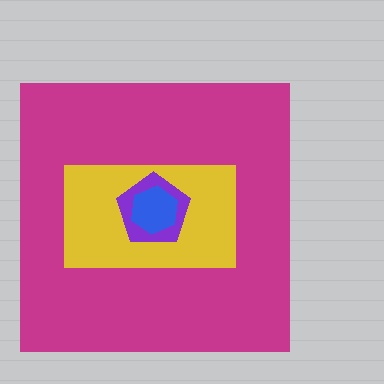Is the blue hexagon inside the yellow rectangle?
Yes.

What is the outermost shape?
The magenta square.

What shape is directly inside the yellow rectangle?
The purple pentagon.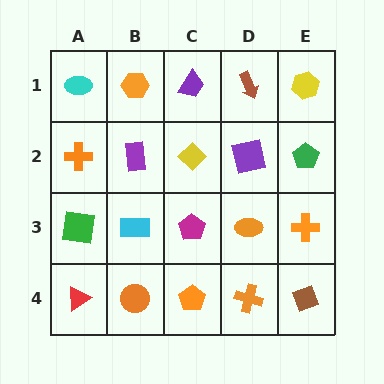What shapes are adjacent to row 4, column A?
A green square (row 3, column A), an orange circle (row 4, column B).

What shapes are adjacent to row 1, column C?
A yellow diamond (row 2, column C), an orange hexagon (row 1, column B), a brown arrow (row 1, column D).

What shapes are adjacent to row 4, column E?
An orange cross (row 3, column E), an orange cross (row 4, column D).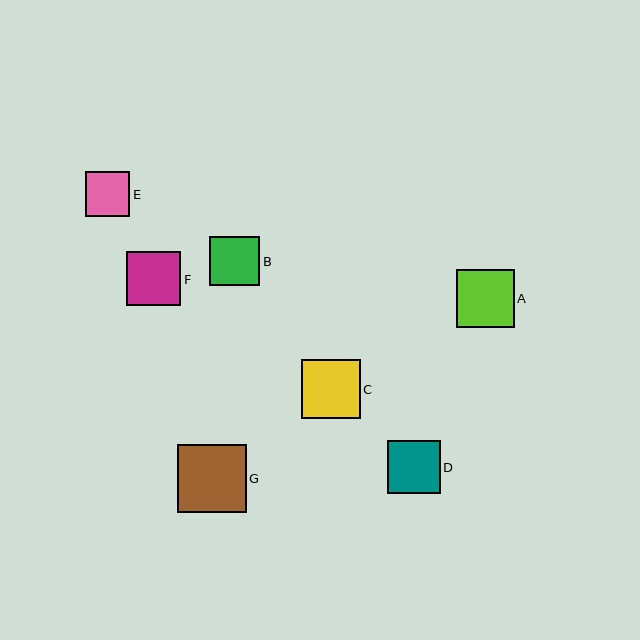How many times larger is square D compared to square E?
Square D is approximately 1.2 times the size of square E.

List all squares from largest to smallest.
From largest to smallest: G, C, A, F, D, B, E.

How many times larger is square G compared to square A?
Square G is approximately 1.2 times the size of square A.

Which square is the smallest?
Square E is the smallest with a size of approximately 44 pixels.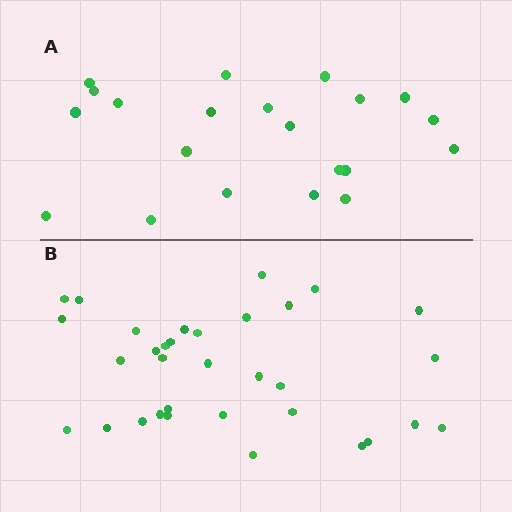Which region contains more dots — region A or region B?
Region B (the bottom region) has more dots.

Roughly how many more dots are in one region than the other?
Region B has roughly 12 or so more dots than region A.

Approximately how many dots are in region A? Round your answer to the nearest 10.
About 20 dots. (The exact count is 21, which rounds to 20.)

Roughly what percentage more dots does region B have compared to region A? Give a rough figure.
About 55% more.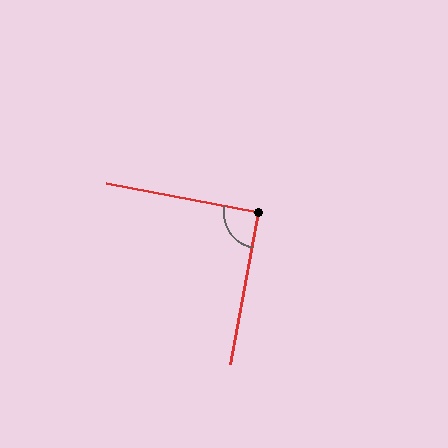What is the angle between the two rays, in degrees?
Approximately 91 degrees.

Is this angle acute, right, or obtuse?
It is approximately a right angle.